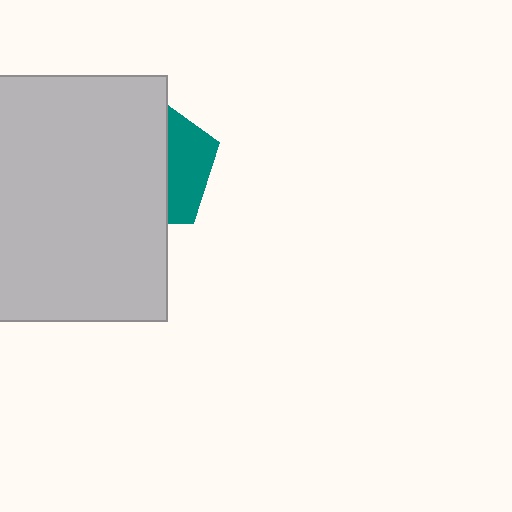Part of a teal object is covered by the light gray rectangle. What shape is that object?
It is a pentagon.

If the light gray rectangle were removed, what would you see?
You would see the complete teal pentagon.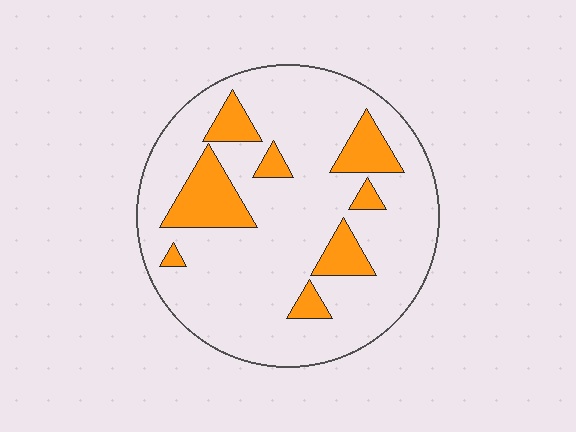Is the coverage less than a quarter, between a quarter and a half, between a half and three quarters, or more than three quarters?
Less than a quarter.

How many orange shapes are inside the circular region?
8.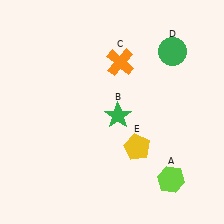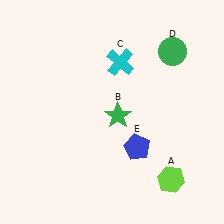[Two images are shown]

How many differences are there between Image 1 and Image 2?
There are 2 differences between the two images.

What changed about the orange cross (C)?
In Image 1, C is orange. In Image 2, it changed to cyan.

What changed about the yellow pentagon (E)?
In Image 1, E is yellow. In Image 2, it changed to blue.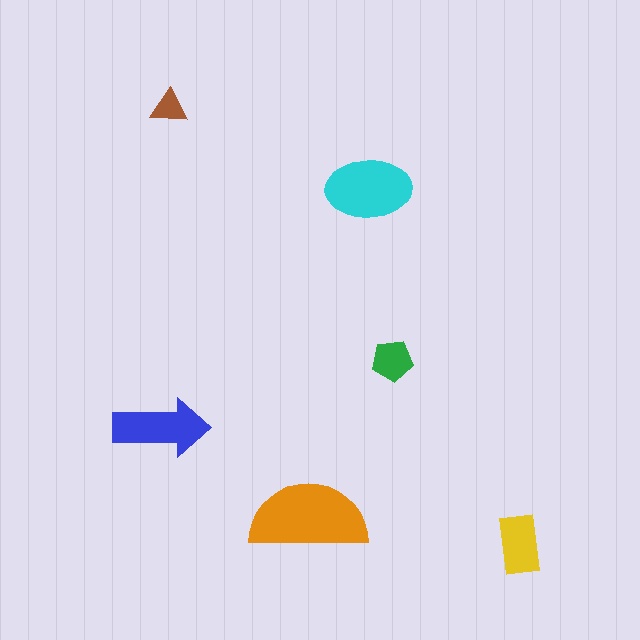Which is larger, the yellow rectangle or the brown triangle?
The yellow rectangle.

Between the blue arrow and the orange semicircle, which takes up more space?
The orange semicircle.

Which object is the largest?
The orange semicircle.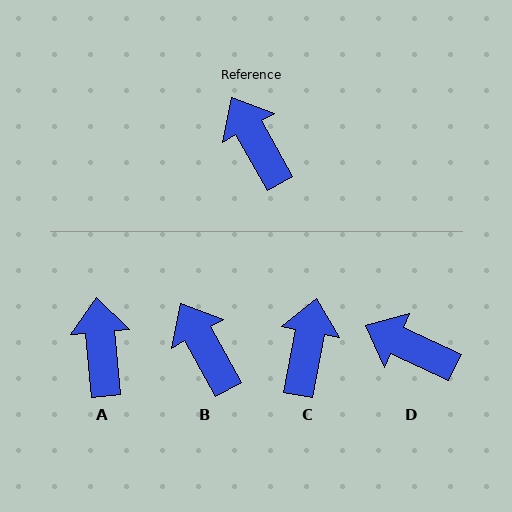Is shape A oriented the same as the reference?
No, it is off by about 24 degrees.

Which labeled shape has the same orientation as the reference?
B.